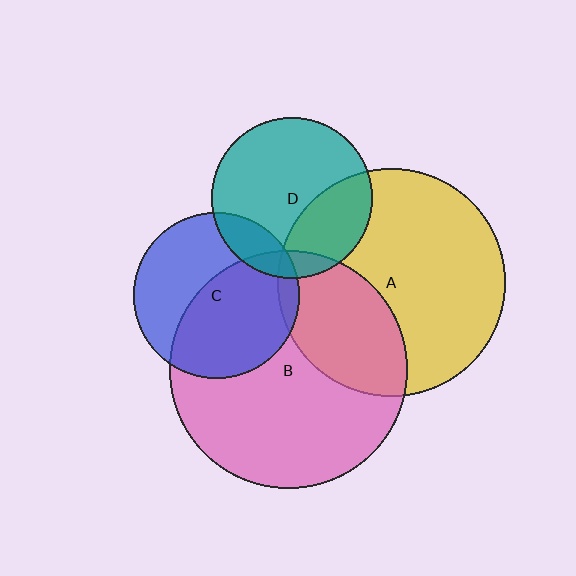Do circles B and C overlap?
Yes.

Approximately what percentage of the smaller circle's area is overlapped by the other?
Approximately 55%.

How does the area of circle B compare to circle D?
Approximately 2.2 times.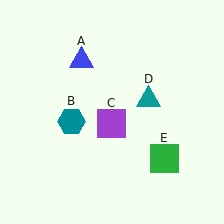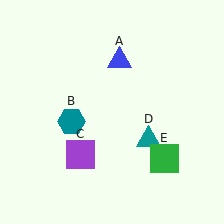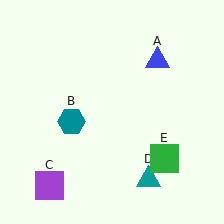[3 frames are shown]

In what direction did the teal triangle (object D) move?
The teal triangle (object D) moved down.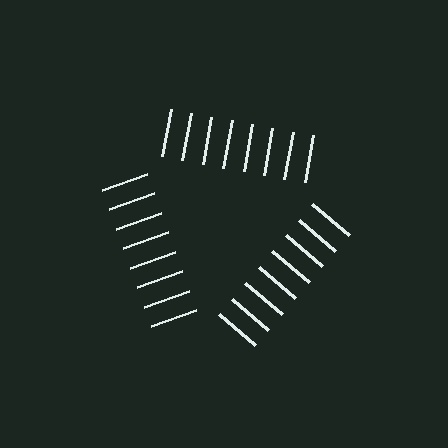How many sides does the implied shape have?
3 sides — the line-ends trace a triangle.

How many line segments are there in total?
24 — 8 along each of the 3 edges.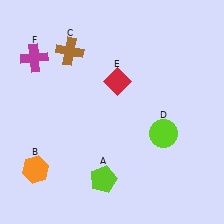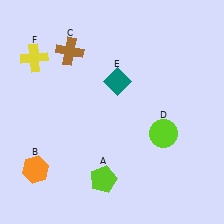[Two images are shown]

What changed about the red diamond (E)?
In Image 1, E is red. In Image 2, it changed to teal.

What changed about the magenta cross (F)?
In Image 1, F is magenta. In Image 2, it changed to yellow.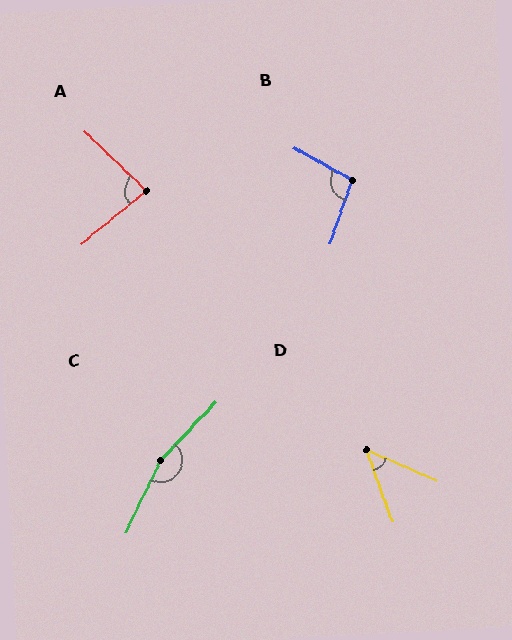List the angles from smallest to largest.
D (46°), A (84°), B (100°), C (162°).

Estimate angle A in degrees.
Approximately 84 degrees.